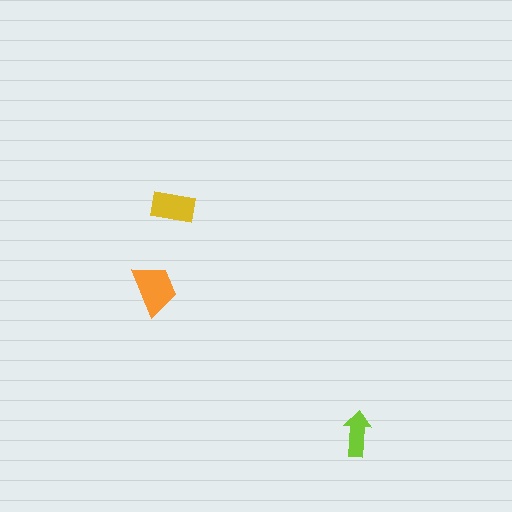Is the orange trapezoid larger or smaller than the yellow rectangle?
Larger.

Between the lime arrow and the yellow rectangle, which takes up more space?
The yellow rectangle.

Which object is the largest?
The orange trapezoid.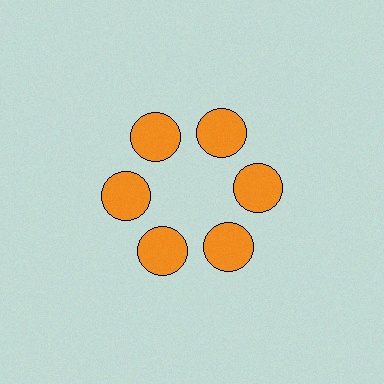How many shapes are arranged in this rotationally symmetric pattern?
There are 6 shapes, arranged in 6 groups of 1.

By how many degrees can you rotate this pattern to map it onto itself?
The pattern maps onto itself every 60 degrees of rotation.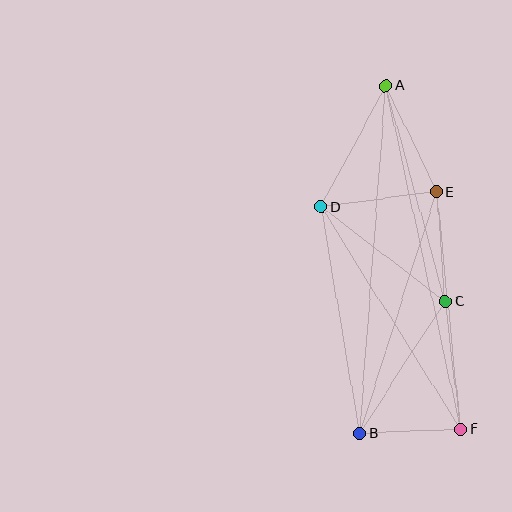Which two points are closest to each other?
Points B and F are closest to each other.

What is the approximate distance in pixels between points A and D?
The distance between A and D is approximately 138 pixels.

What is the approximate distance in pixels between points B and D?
The distance between B and D is approximately 230 pixels.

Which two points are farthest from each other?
Points A and F are farthest from each other.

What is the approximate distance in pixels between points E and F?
The distance between E and F is approximately 238 pixels.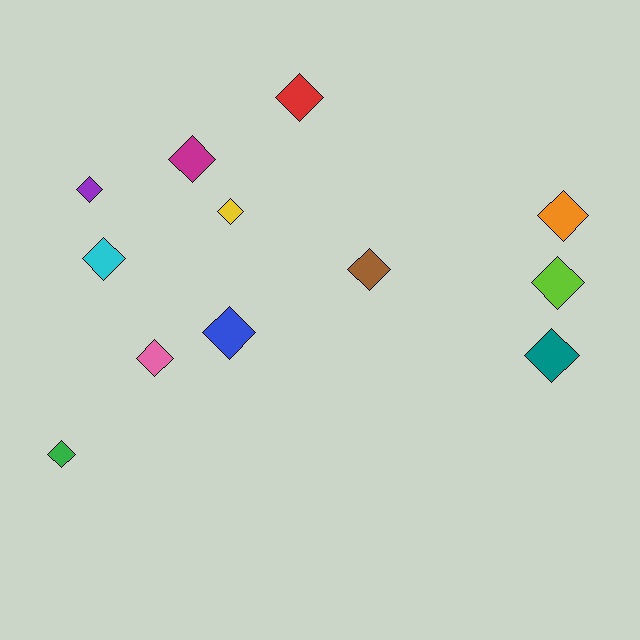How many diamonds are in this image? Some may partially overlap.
There are 12 diamonds.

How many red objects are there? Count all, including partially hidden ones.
There is 1 red object.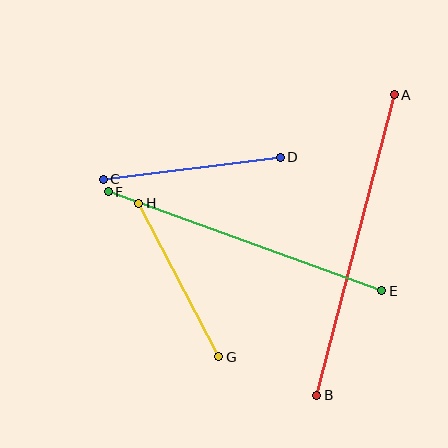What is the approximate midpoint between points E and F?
The midpoint is at approximately (245, 241) pixels.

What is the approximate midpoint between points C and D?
The midpoint is at approximately (192, 168) pixels.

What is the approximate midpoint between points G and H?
The midpoint is at approximately (179, 280) pixels.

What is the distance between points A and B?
The distance is approximately 311 pixels.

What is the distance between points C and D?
The distance is approximately 178 pixels.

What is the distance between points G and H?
The distance is approximately 173 pixels.